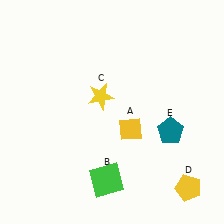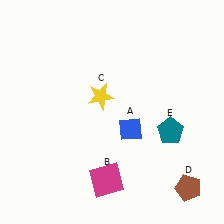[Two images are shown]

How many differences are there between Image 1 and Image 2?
There are 3 differences between the two images.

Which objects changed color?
A changed from yellow to blue. B changed from green to magenta. D changed from yellow to brown.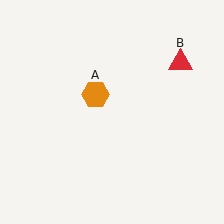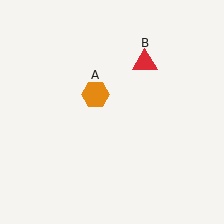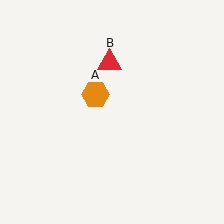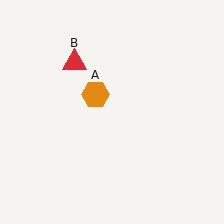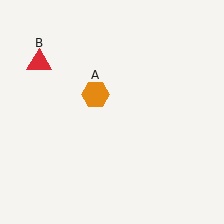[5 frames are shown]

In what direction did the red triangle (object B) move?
The red triangle (object B) moved left.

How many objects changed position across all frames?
1 object changed position: red triangle (object B).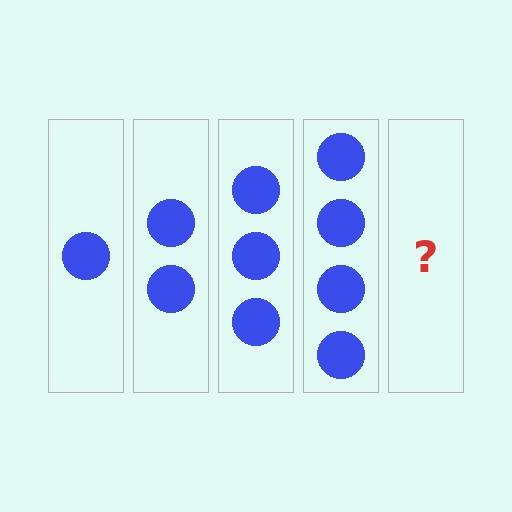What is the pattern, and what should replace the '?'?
The pattern is that each step adds one more circle. The '?' should be 5 circles.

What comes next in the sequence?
The next element should be 5 circles.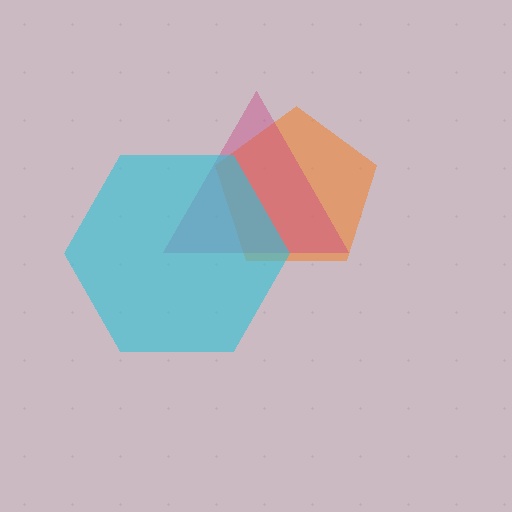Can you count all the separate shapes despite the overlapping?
Yes, there are 3 separate shapes.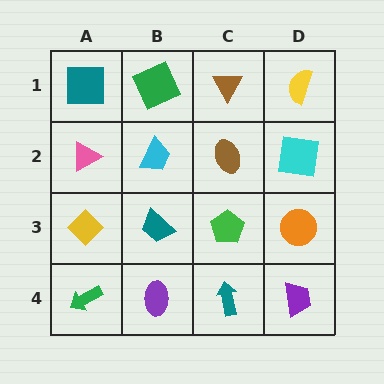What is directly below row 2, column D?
An orange circle.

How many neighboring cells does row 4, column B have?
3.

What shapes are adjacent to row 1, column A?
A pink triangle (row 2, column A), a green square (row 1, column B).